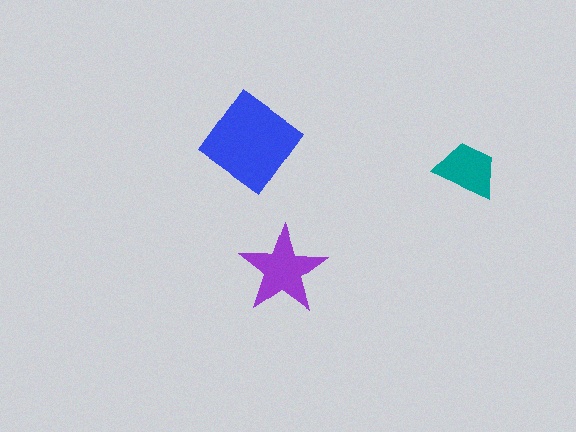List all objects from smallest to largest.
The teal trapezoid, the purple star, the blue diamond.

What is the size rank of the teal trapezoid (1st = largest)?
3rd.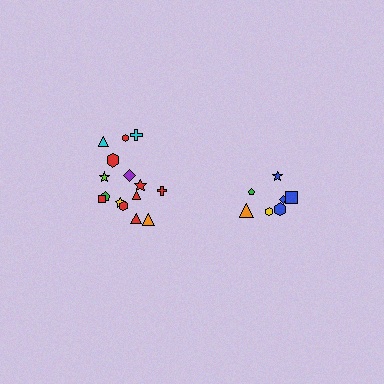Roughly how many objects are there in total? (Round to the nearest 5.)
Roughly 20 objects in total.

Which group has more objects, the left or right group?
The left group.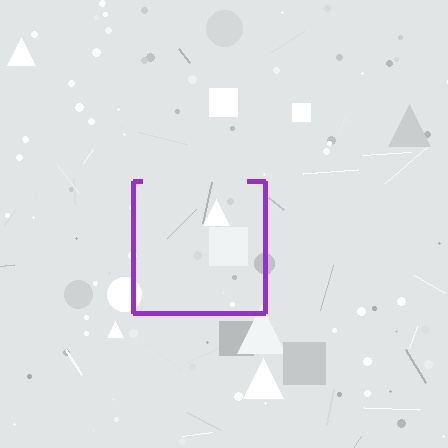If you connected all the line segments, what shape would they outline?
They would outline a square.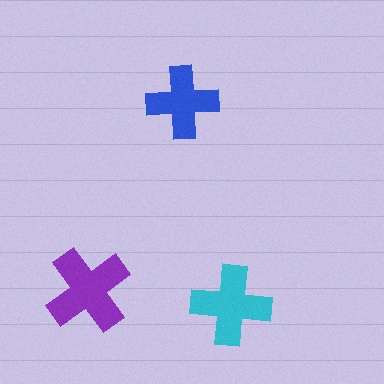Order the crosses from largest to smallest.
the purple one, the cyan one, the blue one.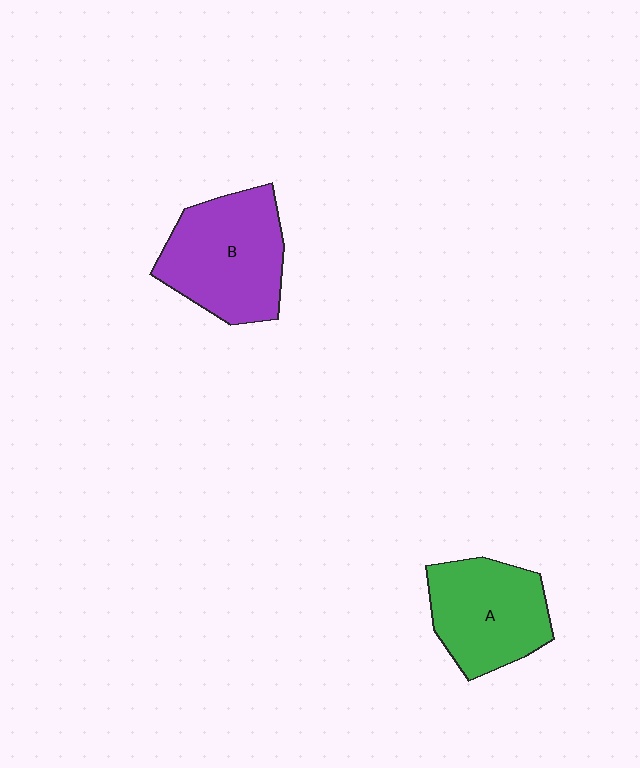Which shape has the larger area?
Shape B (purple).